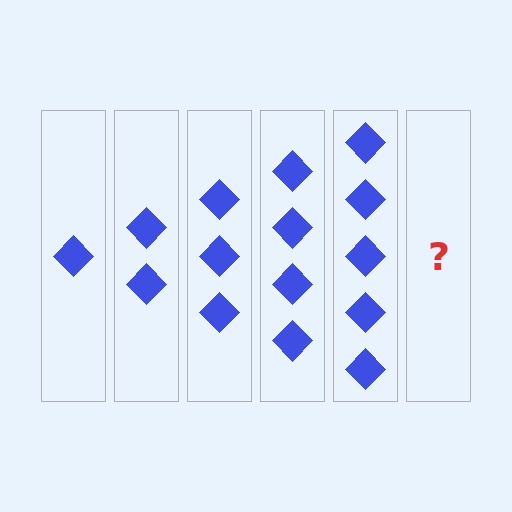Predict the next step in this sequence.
The next step is 6 diamonds.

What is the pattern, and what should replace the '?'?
The pattern is that each step adds one more diamond. The '?' should be 6 diamonds.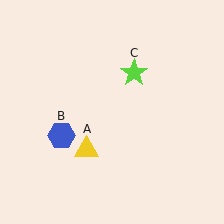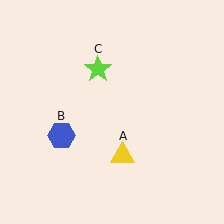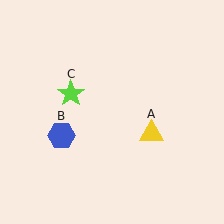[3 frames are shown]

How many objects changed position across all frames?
2 objects changed position: yellow triangle (object A), lime star (object C).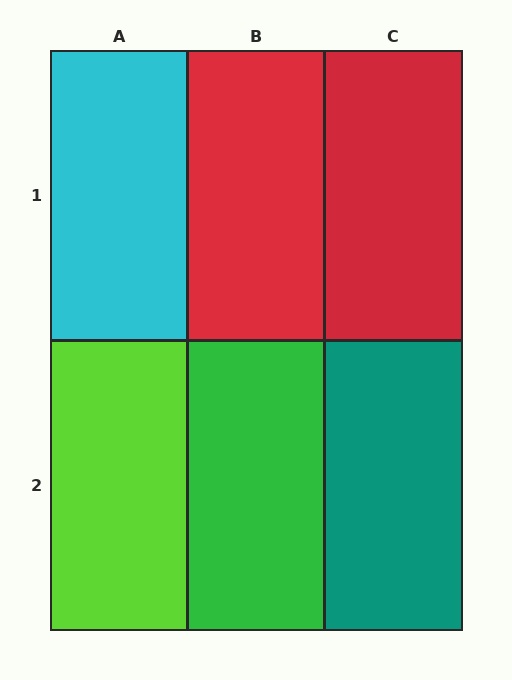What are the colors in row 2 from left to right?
Lime, green, teal.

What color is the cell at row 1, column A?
Cyan.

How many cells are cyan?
1 cell is cyan.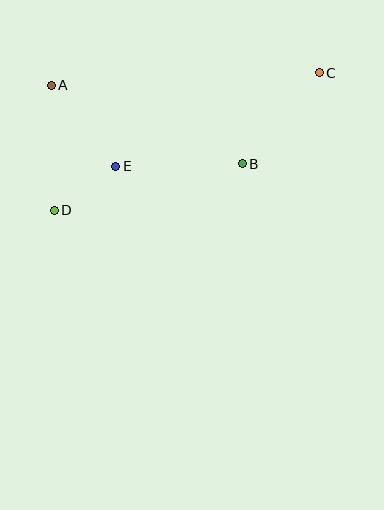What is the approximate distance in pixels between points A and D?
The distance between A and D is approximately 125 pixels.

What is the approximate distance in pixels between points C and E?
The distance between C and E is approximately 224 pixels.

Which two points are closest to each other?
Points D and E are closest to each other.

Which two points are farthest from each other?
Points C and D are farthest from each other.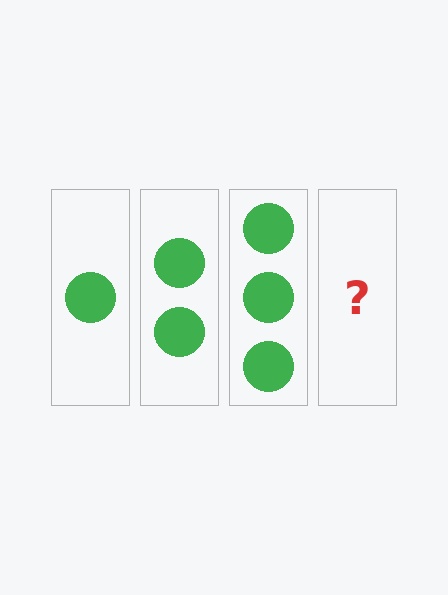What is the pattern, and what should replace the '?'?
The pattern is that each step adds one more circle. The '?' should be 4 circles.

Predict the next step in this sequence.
The next step is 4 circles.